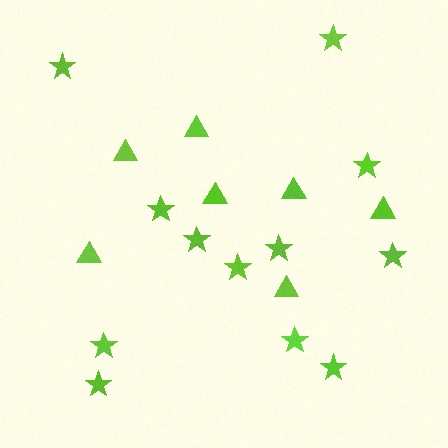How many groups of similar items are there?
There are 2 groups: one group of stars (12) and one group of triangles (7).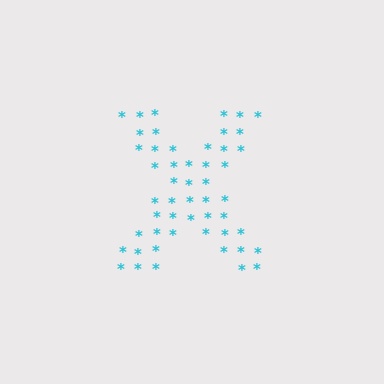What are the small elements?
The small elements are asterisks.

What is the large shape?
The large shape is the letter X.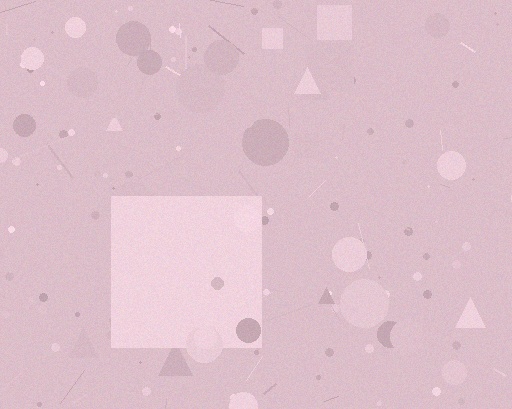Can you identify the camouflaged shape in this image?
The camouflaged shape is a square.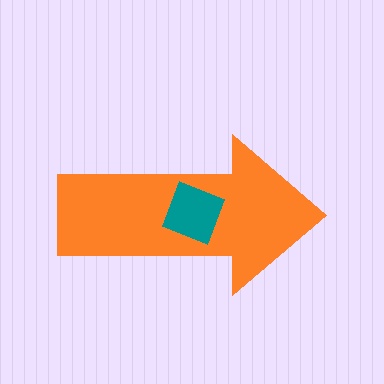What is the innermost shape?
The teal square.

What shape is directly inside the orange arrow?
The teal square.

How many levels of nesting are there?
2.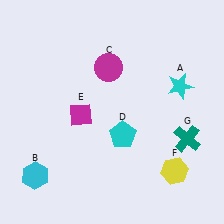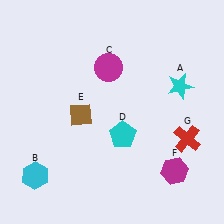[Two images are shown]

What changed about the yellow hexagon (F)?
In Image 1, F is yellow. In Image 2, it changed to magenta.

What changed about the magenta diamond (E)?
In Image 1, E is magenta. In Image 2, it changed to brown.